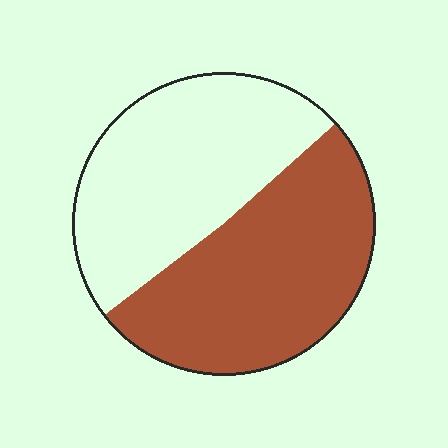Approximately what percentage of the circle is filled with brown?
Approximately 50%.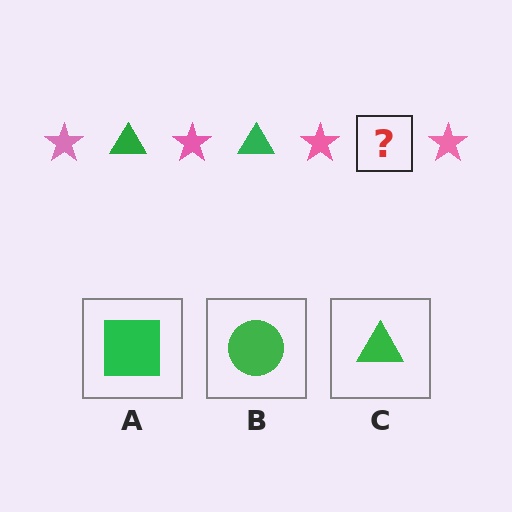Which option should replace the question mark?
Option C.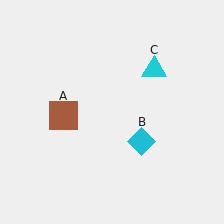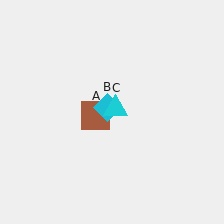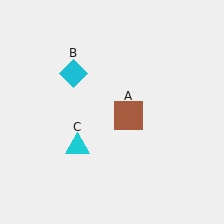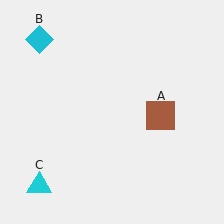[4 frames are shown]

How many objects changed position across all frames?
3 objects changed position: brown square (object A), cyan diamond (object B), cyan triangle (object C).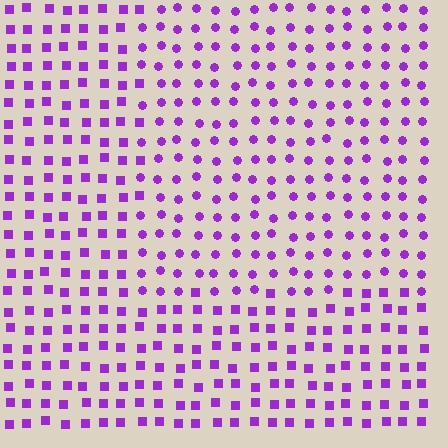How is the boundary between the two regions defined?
The boundary is defined by a change in element shape: circles inside vs. squares outside. All elements share the same color and spacing.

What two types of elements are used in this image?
The image uses circles inside the rectangle region and squares outside it.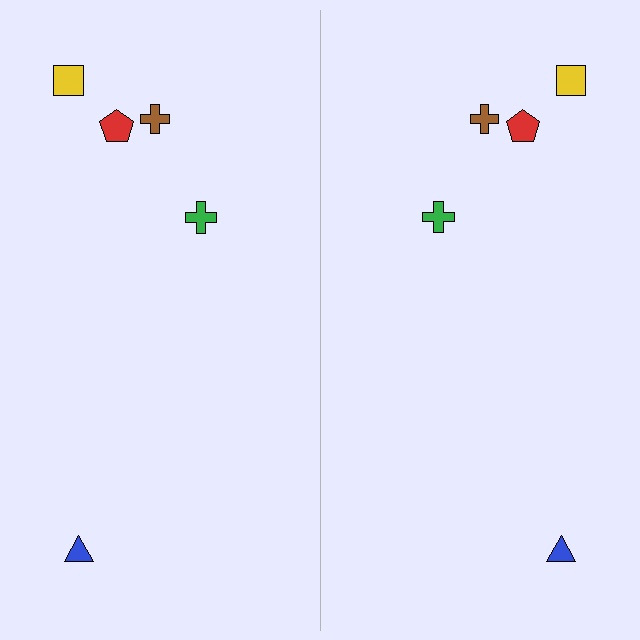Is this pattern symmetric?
Yes, this pattern has bilateral (reflection) symmetry.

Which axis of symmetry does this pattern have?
The pattern has a vertical axis of symmetry running through the center of the image.